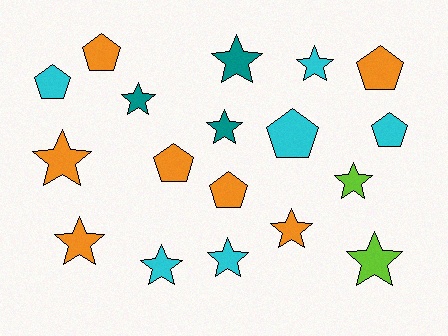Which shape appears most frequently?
Star, with 11 objects.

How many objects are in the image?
There are 18 objects.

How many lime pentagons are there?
There are no lime pentagons.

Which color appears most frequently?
Orange, with 7 objects.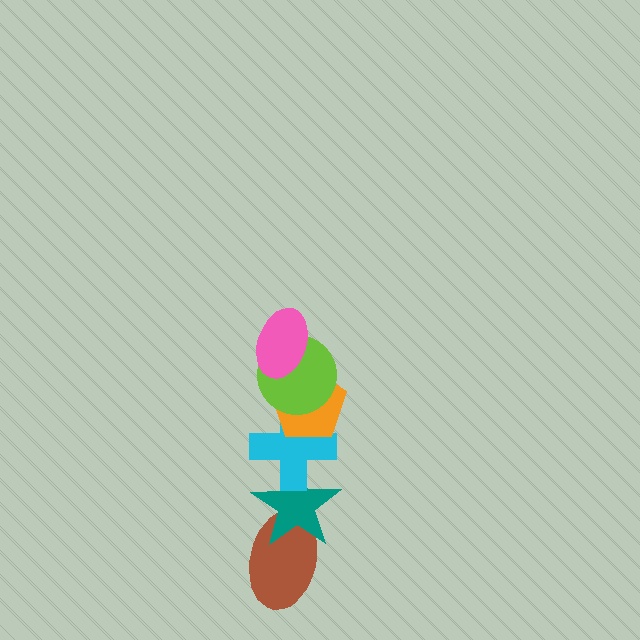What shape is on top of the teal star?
The cyan cross is on top of the teal star.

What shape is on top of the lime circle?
The pink ellipse is on top of the lime circle.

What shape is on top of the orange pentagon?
The lime circle is on top of the orange pentagon.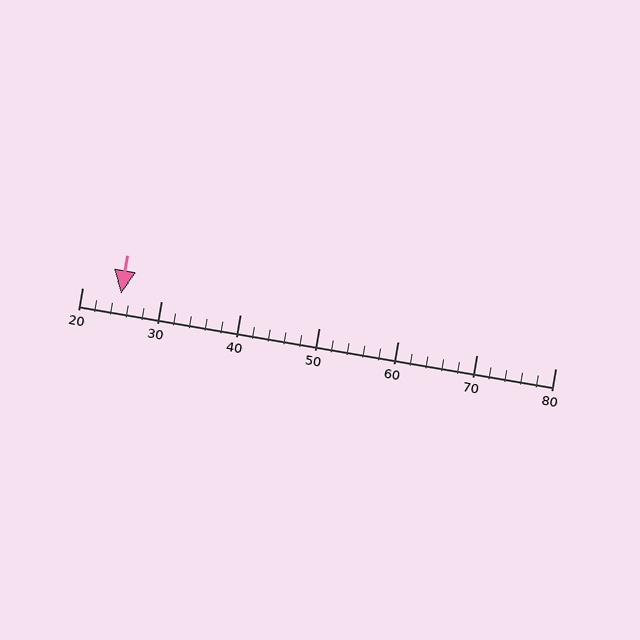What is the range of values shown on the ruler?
The ruler shows values from 20 to 80.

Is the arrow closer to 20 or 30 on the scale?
The arrow is closer to 20.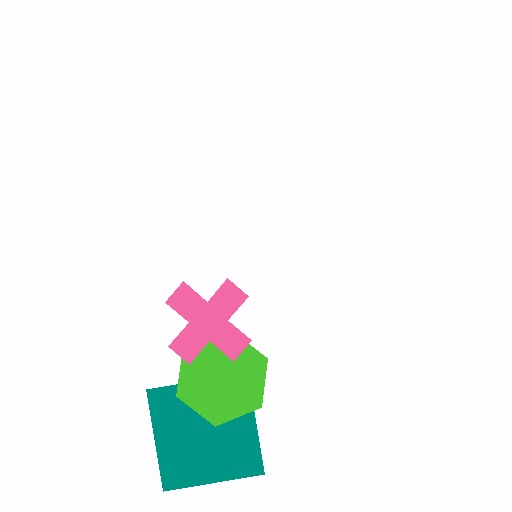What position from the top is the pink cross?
The pink cross is 1st from the top.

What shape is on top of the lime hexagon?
The pink cross is on top of the lime hexagon.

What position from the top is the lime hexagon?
The lime hexagon is 2nd from the top.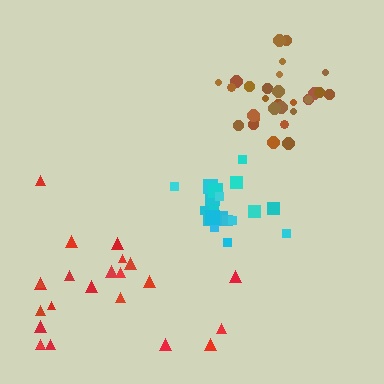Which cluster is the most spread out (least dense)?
Red.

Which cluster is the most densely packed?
Cyan.